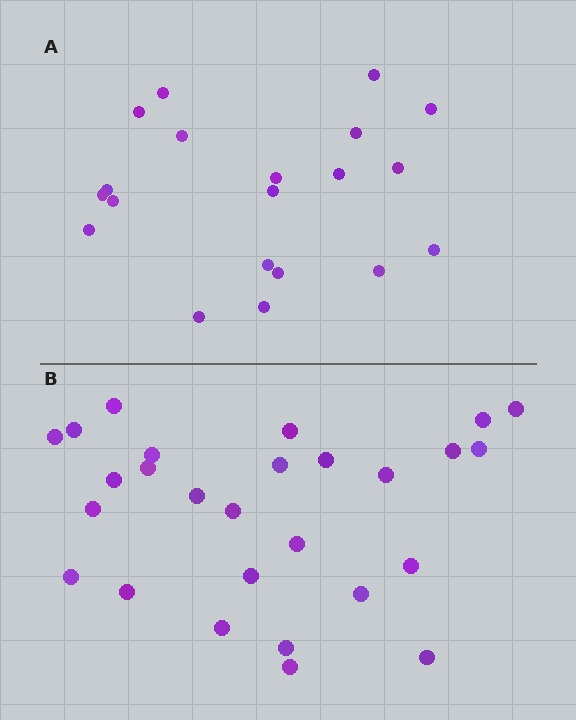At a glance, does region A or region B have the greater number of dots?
Region B (the bottom region) has more dots.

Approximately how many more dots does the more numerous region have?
Region B has roughly 8 or so more dots than region A.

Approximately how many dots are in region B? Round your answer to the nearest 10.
About 30 dots. (The exact count is 27, which rounds to 30.)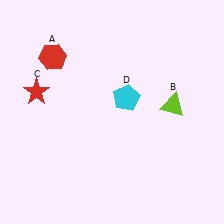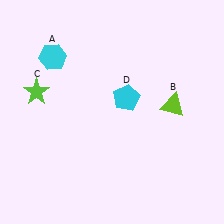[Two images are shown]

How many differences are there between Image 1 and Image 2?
There are 2 differences between the two images.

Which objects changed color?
A changed from red to cyan. C changed from red to lime.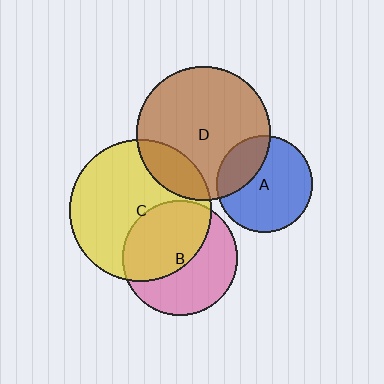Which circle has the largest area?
Circle C (yellow).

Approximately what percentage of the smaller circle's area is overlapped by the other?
Approximately 30%.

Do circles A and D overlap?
Yes.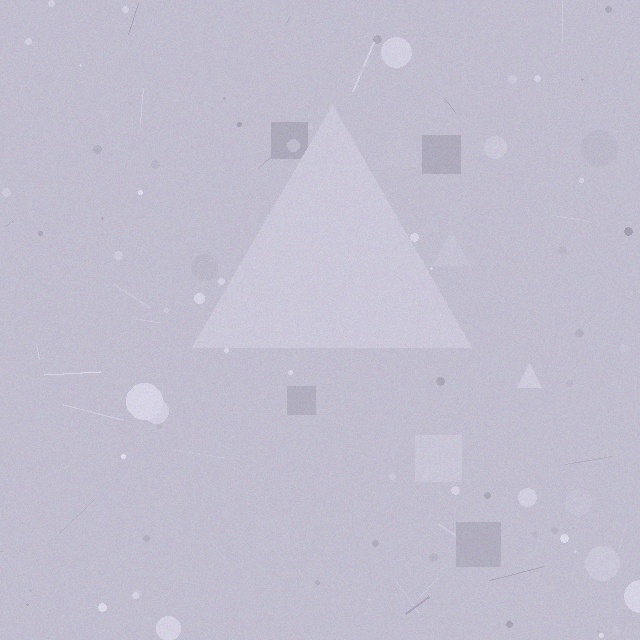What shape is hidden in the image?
A triangle is hidden in the image.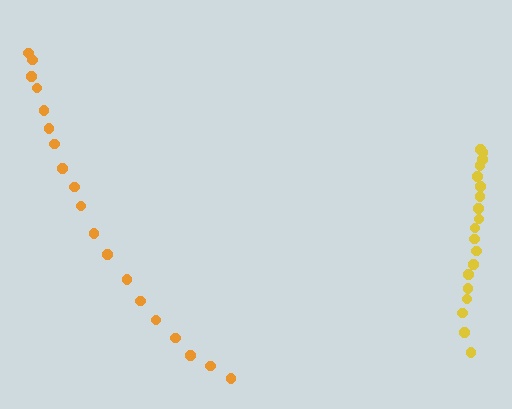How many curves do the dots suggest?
There are 2 distinct paths.